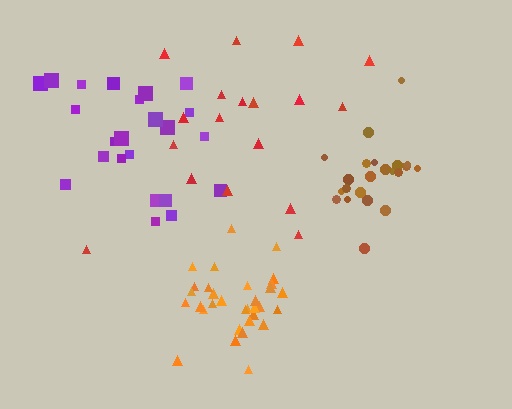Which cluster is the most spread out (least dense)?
Red.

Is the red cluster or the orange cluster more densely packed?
Orange.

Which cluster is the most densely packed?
Orange.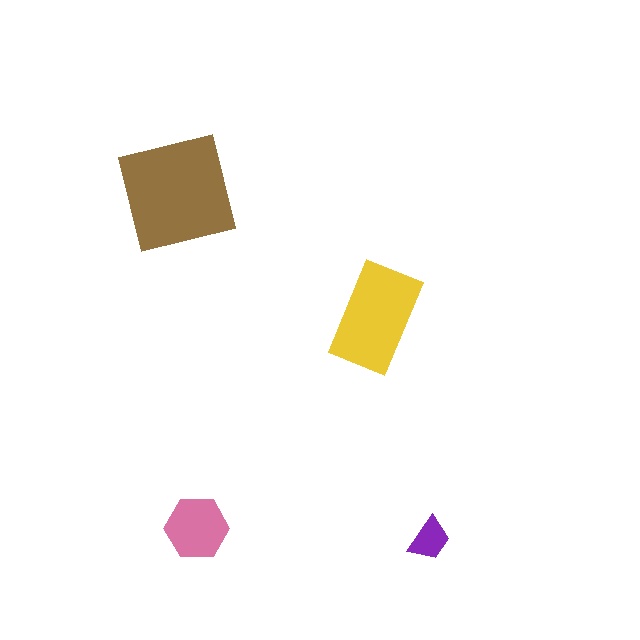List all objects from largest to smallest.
The brown square, the yellow rectangle, the pink hexagon, the purple trapezoid.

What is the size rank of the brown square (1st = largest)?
1st.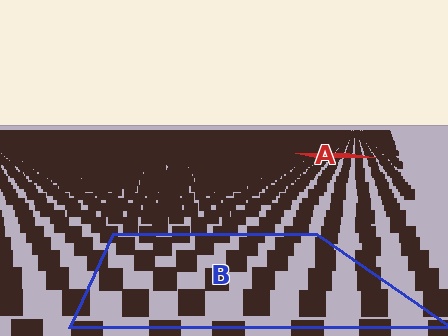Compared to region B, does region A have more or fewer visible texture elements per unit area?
Region A has more texture elements per unit area — they are packed more densely because it is farther away.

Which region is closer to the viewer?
Region B is closer. The texture elements there are larger and more spread out.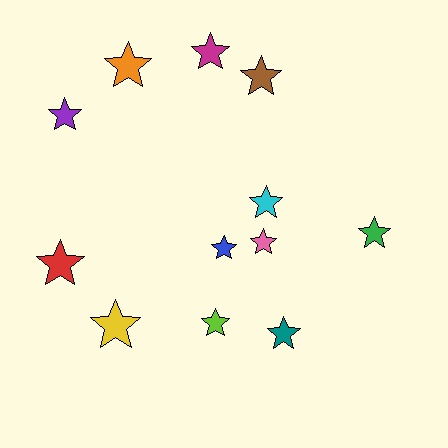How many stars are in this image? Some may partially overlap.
There are 12 stars.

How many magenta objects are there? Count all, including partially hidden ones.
There is 1 magenta object.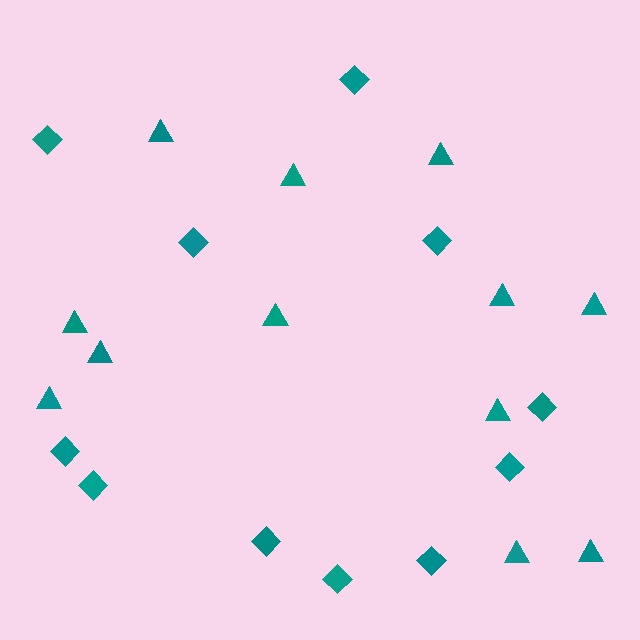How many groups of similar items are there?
There are 2 groups: one group of diamonds (11) and one group of triangles (12).